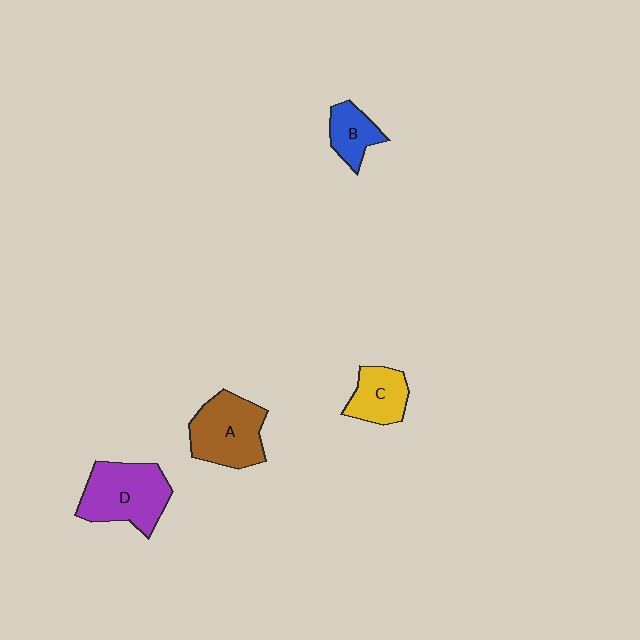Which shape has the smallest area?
Shape B (blue).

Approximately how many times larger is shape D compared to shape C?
Approximately 1.7 times.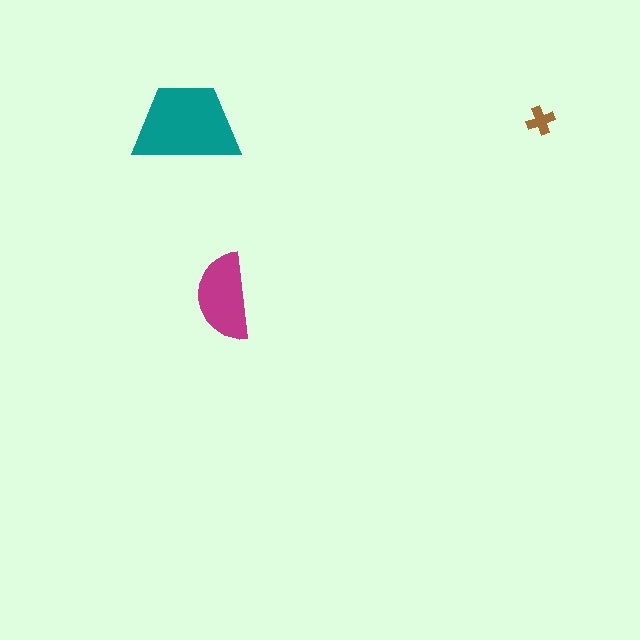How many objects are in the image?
There are 3 objects in the image.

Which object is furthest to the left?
The teal trapezoid is leftmost.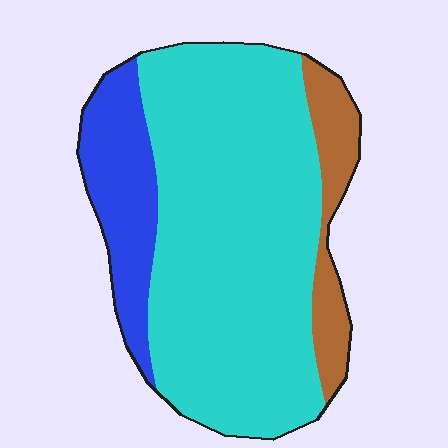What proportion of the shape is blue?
Blue takes up less than a quarter of the shape.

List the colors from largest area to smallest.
From largest to smallest: cyan, blue, brown.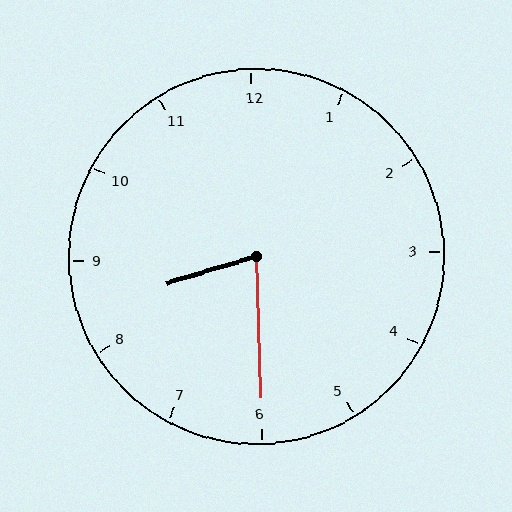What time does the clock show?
8:30.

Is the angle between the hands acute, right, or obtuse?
It is acute.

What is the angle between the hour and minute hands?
Approximately 75 degrees.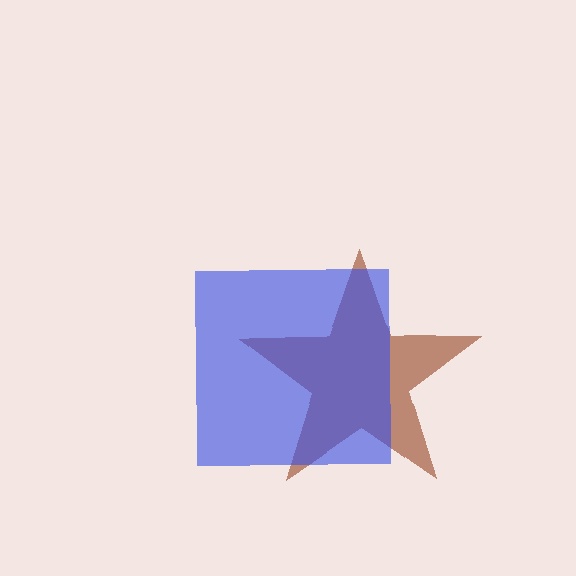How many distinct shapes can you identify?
There are 2 distinct shapes: a brown star, a blue square.